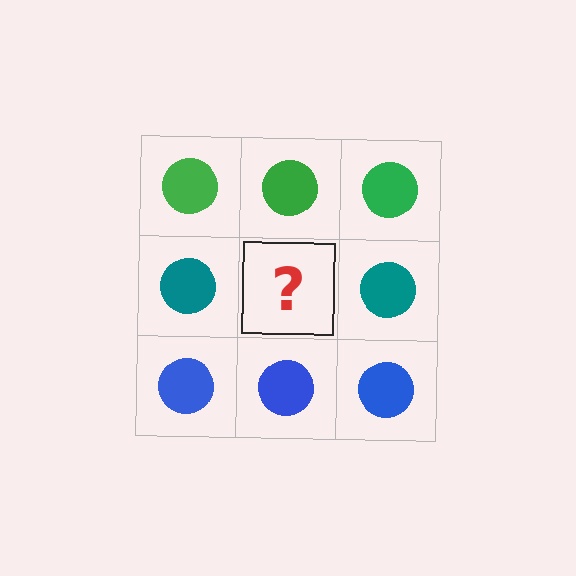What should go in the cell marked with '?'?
The missing cell should contain a teal circle.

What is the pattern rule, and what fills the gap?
The rule is that each row has a consistent color. The gap should be filled with a teal circle.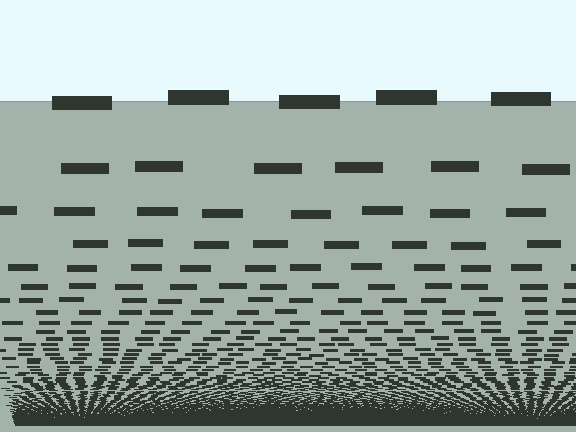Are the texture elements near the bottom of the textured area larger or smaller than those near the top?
Smaller. The gradient is inverted — elements near the bottom are smaller and denser.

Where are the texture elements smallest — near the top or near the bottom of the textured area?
Near the bottom.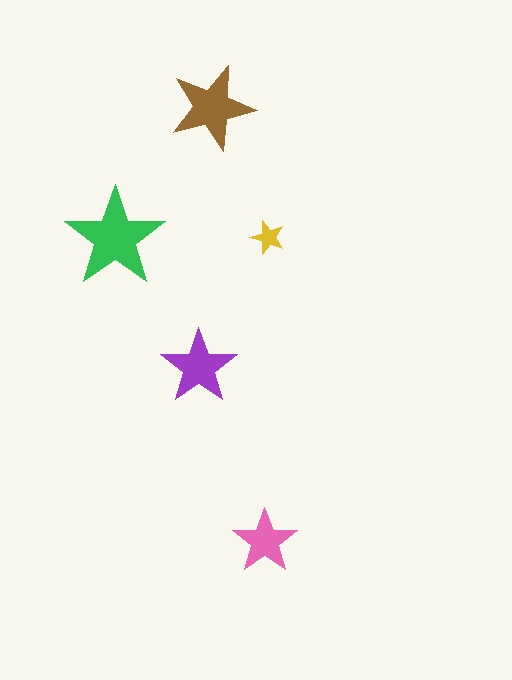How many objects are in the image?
There are 5 objects in the image.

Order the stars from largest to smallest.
the green one, the brown one, the purple one, the pink one, the yellow one.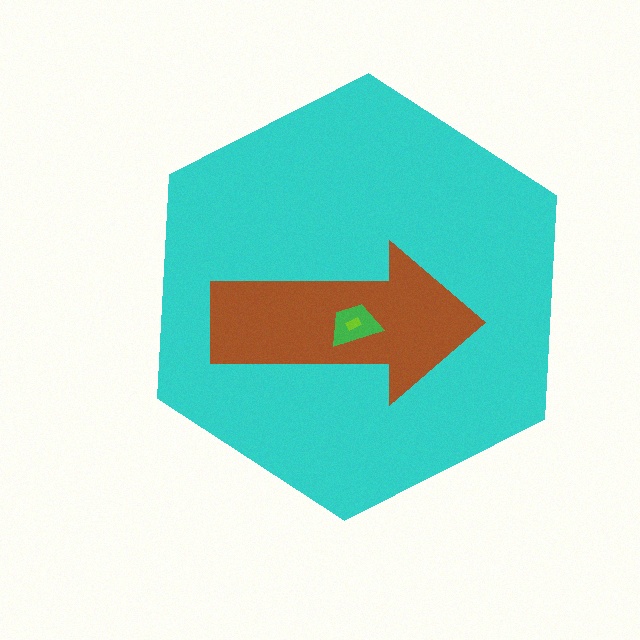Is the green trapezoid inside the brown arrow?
Yes.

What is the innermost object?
The lime rectangle.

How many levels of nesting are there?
4.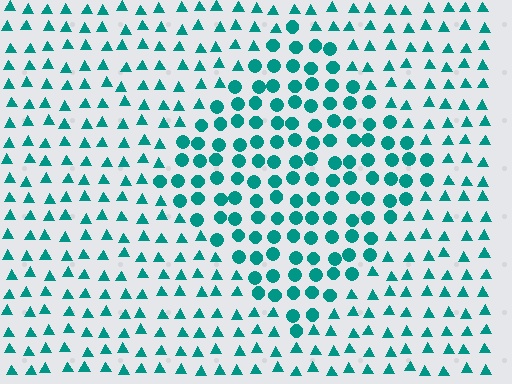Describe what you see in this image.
The image is filled with small teal elements arranged in a uniform grid. A diamond-shaped region contains circles, while the surrounding area contains triangles. The boundary is defined purely by the change in element shape.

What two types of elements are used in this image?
The image uses circles inside the diamond region and triangles outside it.